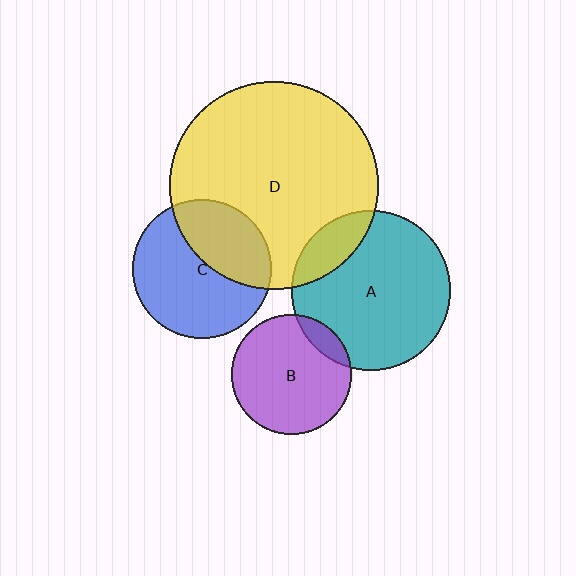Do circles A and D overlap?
Yes.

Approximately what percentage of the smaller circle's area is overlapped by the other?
Approximately 15%.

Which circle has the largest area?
Circle D (yellow).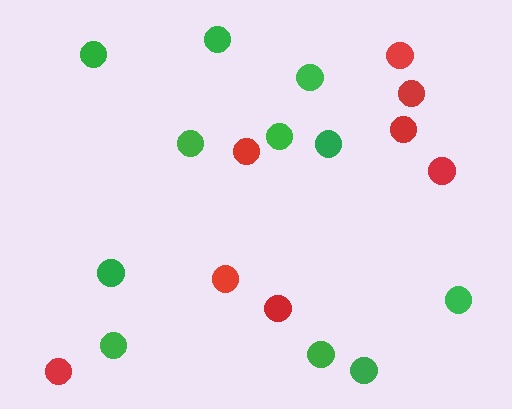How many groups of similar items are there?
There are 2 groups: one group of green circles (11) and one group of red circles (8).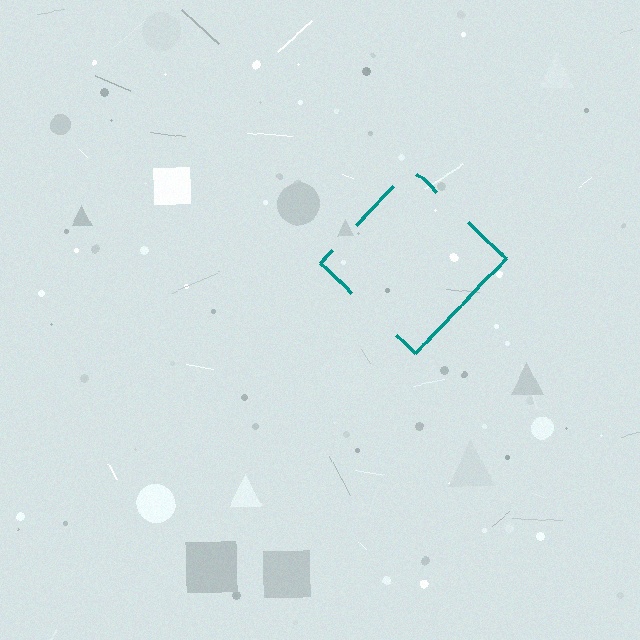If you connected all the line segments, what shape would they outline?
They would outline a diamond.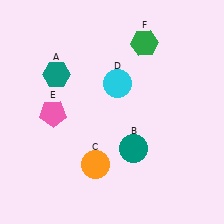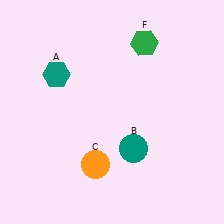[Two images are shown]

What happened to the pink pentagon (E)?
The pink pentagon (E) was removed in Image 2. It was in the bottom-left area of Image 1.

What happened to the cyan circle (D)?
The cyan circle (D) was removed in Image 2. It was in the top-right area of Image 1.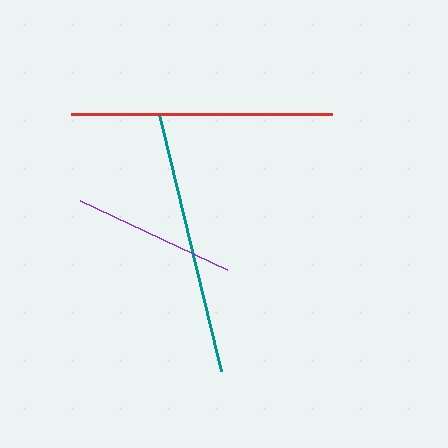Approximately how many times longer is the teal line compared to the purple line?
The teal line is approximately 1.6 times the length of the purple line.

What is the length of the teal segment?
The teal segment is approximately 265 pixels long.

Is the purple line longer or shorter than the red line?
The red line is longer than the purple line.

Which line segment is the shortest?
The purple line is the shortest at approximately 163 pixels.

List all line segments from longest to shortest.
From longest to shortest: teal, red, purple.